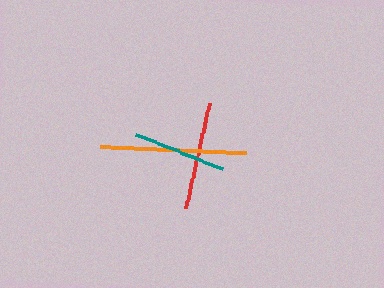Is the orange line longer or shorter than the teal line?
The orange line is longer than the teal line.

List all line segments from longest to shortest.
From longest to shortest: orange, red, teal.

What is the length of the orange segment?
The orange segment is approximately 146 pixels long.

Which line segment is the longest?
The orange line is the longest at approximately 146 pixels.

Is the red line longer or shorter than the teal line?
The red line is longer than the teal line.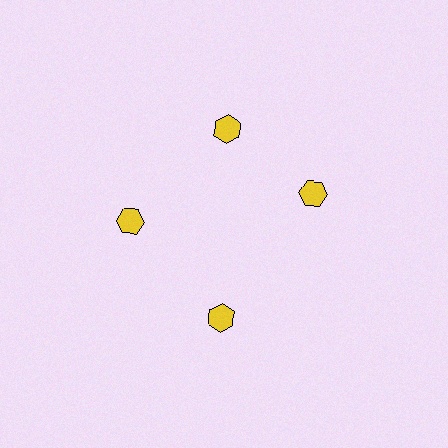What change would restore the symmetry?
The symmetry would be restored by rotating it back into even spacing with its neighbors so that all 4 hexagons sit at equal angles and equal distance from the center.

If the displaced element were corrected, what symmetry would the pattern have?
It would have 4-fold rotational symmetry — the pattern would map onto itself every 90 degrees.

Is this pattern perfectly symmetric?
No. The 4 yellow hexagons are arranged in a ring, but one element near the 3 o'clock position is rotated out of alignment along the ring, breaking the 4-fold rotational symmetry.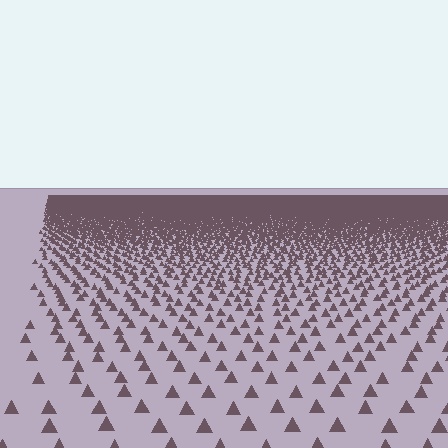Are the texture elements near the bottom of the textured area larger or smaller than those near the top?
Larger. Near the bottom, elements are closer to the viewer and appear at a bigger on-screen size.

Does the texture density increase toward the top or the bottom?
Density increases toward the top.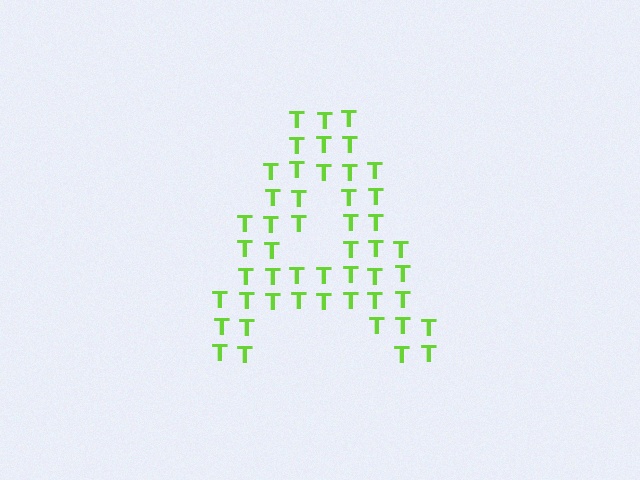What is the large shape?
The large shape is the letter A.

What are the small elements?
The small elements are letter T's.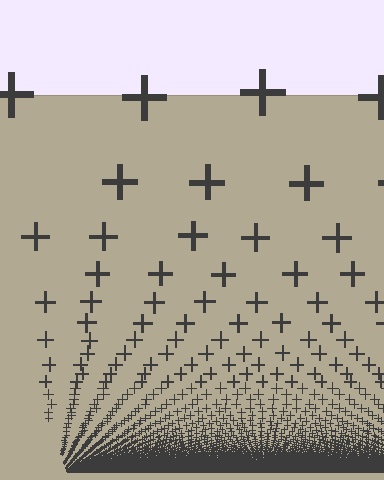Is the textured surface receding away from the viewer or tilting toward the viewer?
The surface appears to tilt toward the viewer. Texture elements get larger and sparser toward the top.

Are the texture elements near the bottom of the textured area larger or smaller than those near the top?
Smaller. The gradient is inverted — elements near the bottom are smaller and denser.